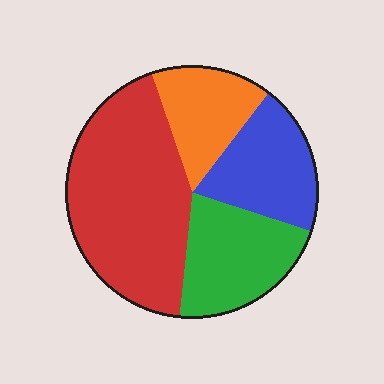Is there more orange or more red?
Red.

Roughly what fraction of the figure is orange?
Orange takes up about one sixth (1/6) of the figure.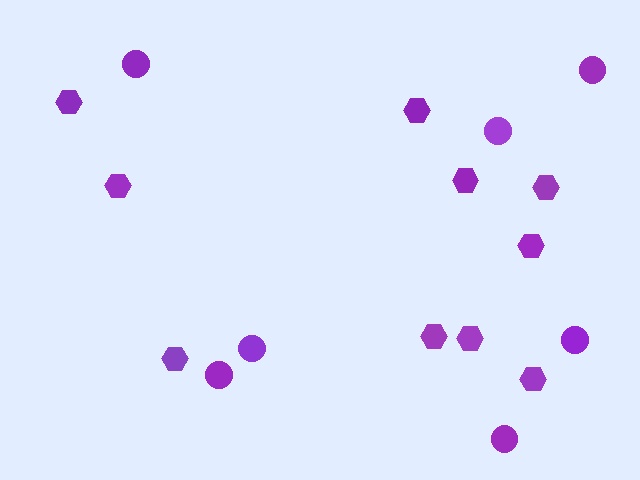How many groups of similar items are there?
There are 2 groups: one group of hexagons (10) and one group of circles (7).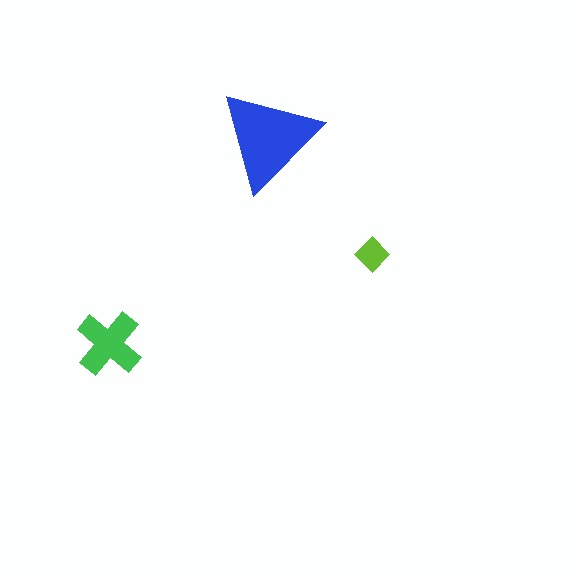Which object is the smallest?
The lime diamond.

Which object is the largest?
The blue triangle.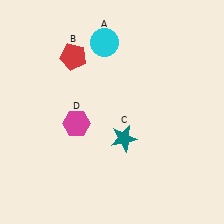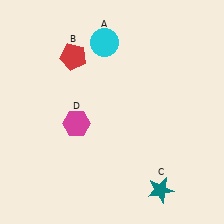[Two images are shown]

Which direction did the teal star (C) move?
The teal star (C) moved down.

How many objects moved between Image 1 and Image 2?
1 object moved between the two images.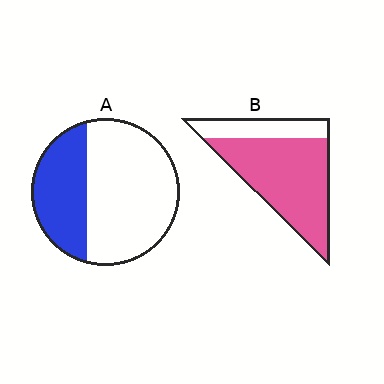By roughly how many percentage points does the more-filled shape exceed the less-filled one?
By roughly 40 percentage points (B over A).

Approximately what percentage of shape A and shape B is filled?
A is approximately 35% and B is approximately 75%.